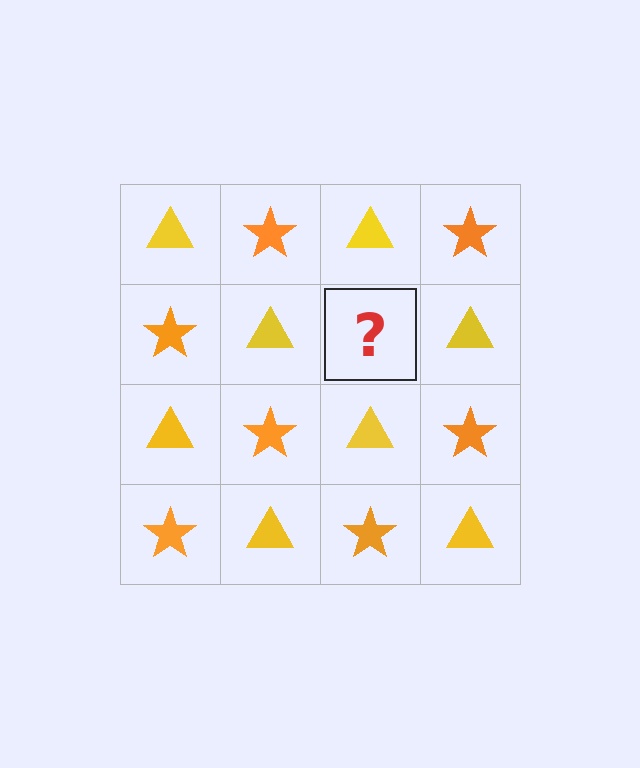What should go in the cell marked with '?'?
The missing cell should contain an orange star.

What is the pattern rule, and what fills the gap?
The rule is that it alternates yellow triangle and orange star in a checkerboard pattern. The gap should be filled with an orange star.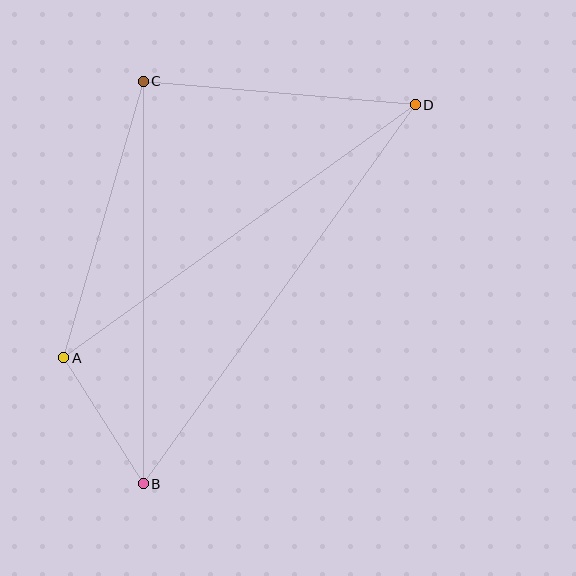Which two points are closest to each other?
Points A and B are closest to each other.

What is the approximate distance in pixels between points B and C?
The distance between B and C is approximately 403 pixels.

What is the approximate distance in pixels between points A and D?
The distance between A and D is approximately 433 pixels.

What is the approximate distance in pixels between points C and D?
The distance between C and D is approximately 273 pixels.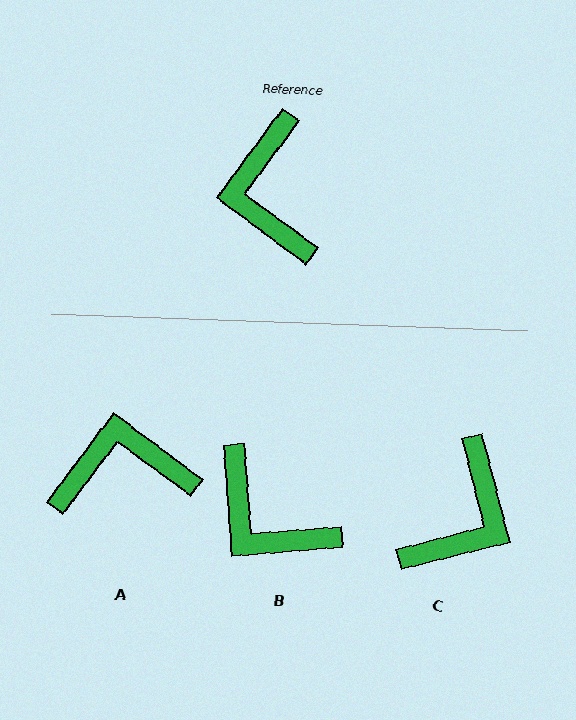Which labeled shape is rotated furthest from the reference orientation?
C, about 141 degrees away.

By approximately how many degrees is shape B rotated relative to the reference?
Approximately 41 degrees counter-clockwise.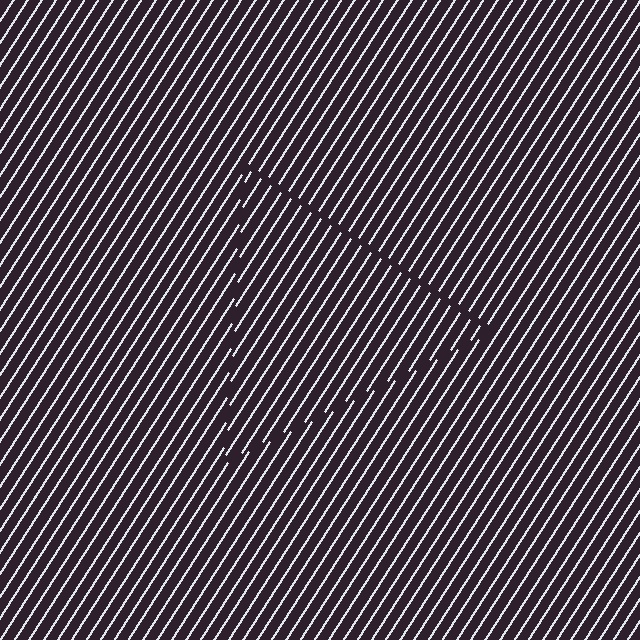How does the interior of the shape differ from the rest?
The interior of the shape contains the same grating, shifted by half a period — the contour is defined by the phase discontinuity where line-ends from the inner and outer gratings abut.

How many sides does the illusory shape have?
3 sides — the line-ends trace a triangle.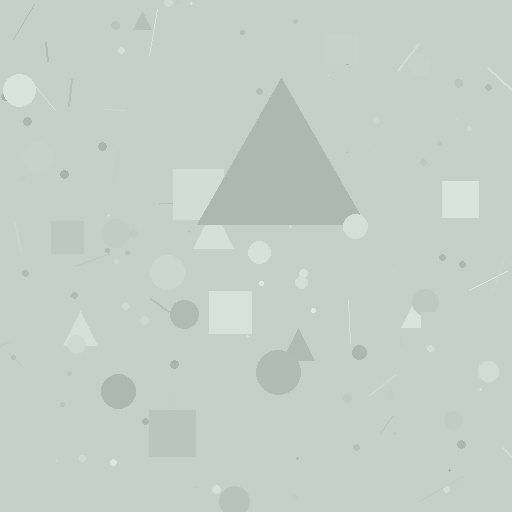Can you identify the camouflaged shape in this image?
The camouflaged shape is a triangle.